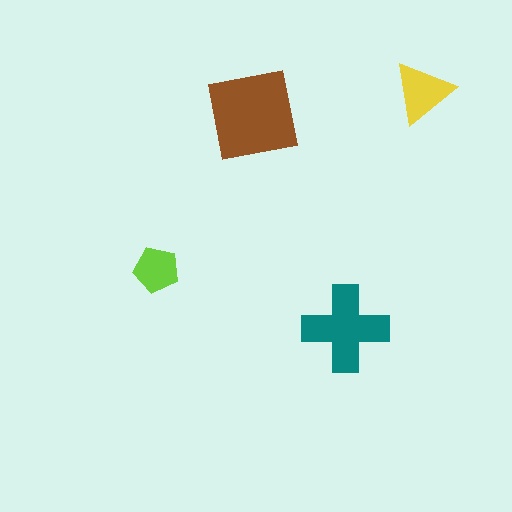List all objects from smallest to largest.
The lime pentagon, the yellow triangle, the teal cross, the brown square.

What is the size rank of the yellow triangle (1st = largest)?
3rd.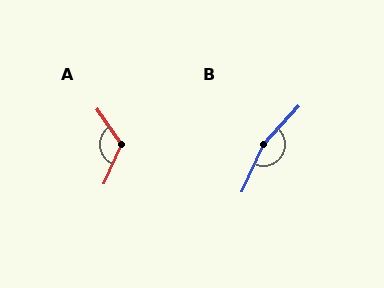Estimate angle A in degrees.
Approximately 122 degrees.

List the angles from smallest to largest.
A (122°), B (162°).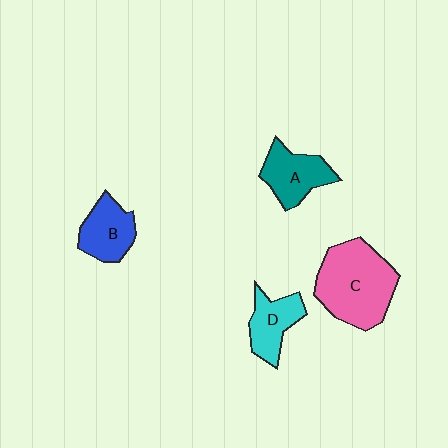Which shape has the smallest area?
Shape D (cyan).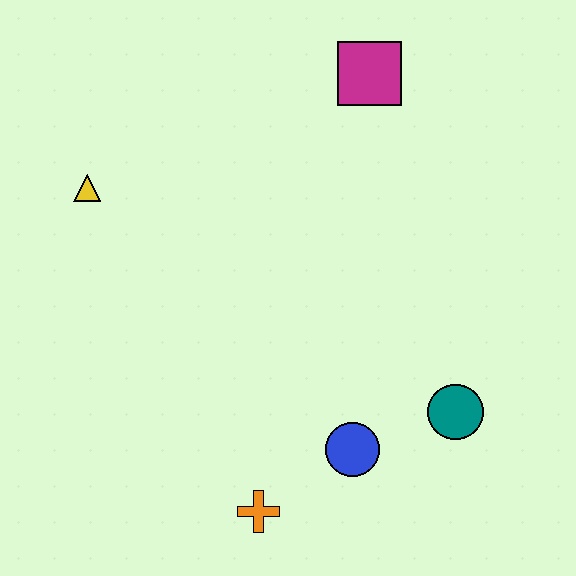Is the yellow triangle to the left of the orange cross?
Yes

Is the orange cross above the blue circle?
No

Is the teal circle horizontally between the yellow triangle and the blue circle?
No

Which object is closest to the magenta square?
The yellow triangle is closest to the magenta square.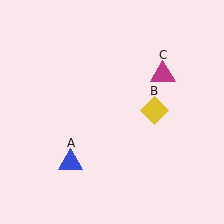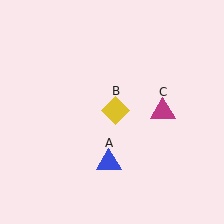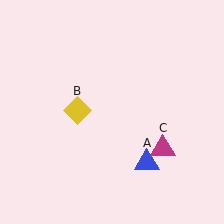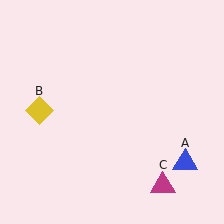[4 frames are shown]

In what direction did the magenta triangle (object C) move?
The magenta triangle (object C) moved down.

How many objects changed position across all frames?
3 objects changed position: blue triangle (object A), yellow diamond (object B), magenta triangle (object C).